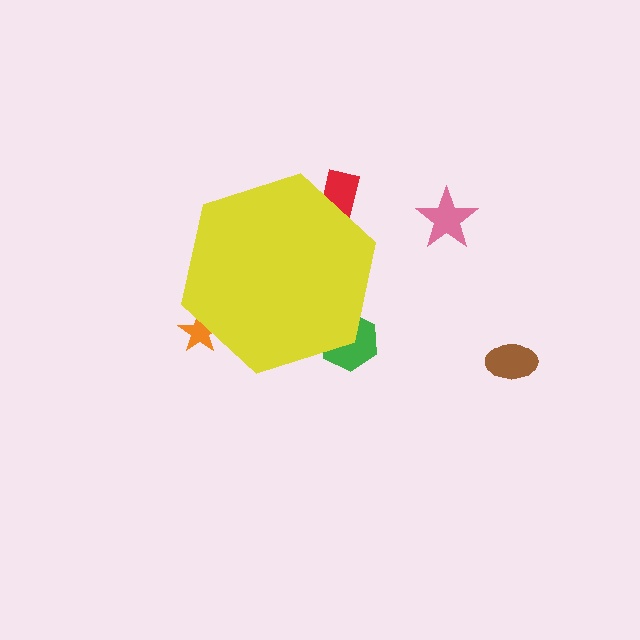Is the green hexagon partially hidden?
Yes, the green hexagon is partially hidden behind the yellow hexagon.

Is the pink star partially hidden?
No, the pink star is fully visible.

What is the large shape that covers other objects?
A yellow hexagon.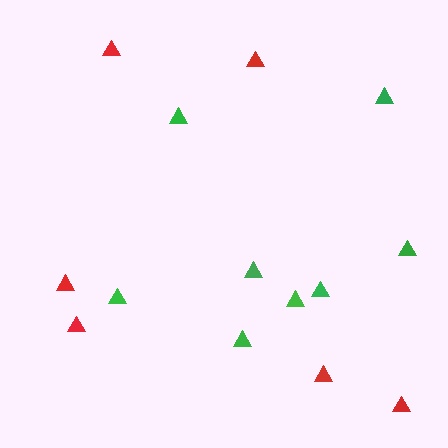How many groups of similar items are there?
There are 2 groups: one group of red triangles (6) and one group of green triangles (8).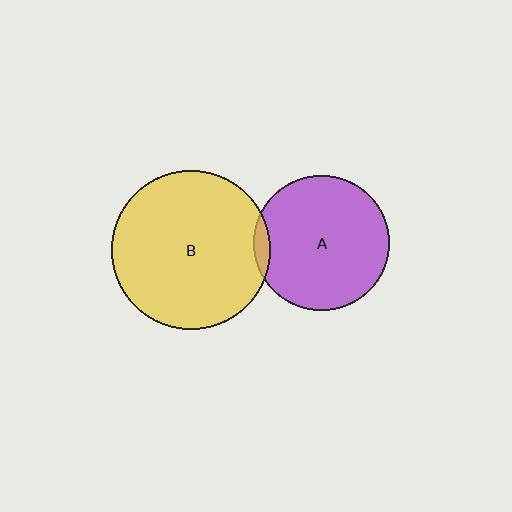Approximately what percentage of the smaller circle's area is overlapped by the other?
Approximately 5%.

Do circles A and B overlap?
Yes.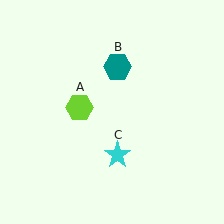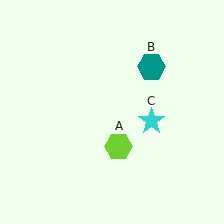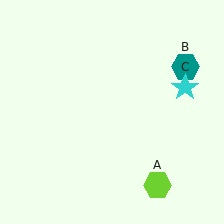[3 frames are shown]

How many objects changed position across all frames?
3 objects changed position: lime hexagon (object A), teal hexagon (object B), cyan star (object C).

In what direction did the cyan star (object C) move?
The cyan star (object C) moved up and to the right.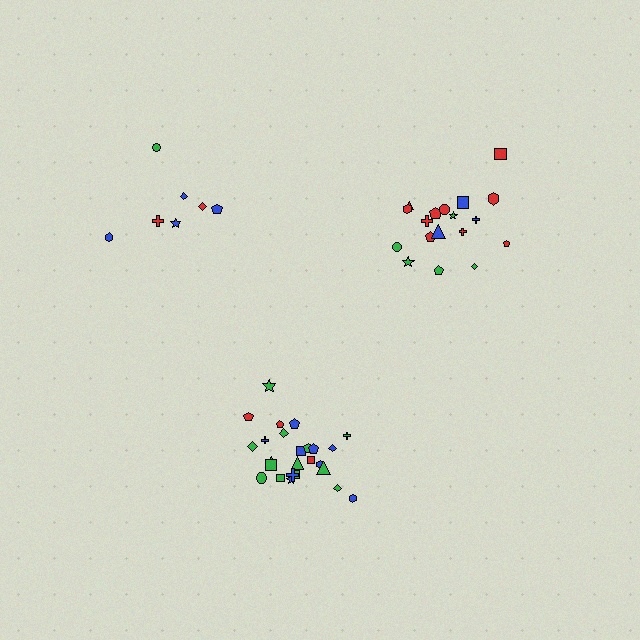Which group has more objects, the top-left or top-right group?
The top-right group.